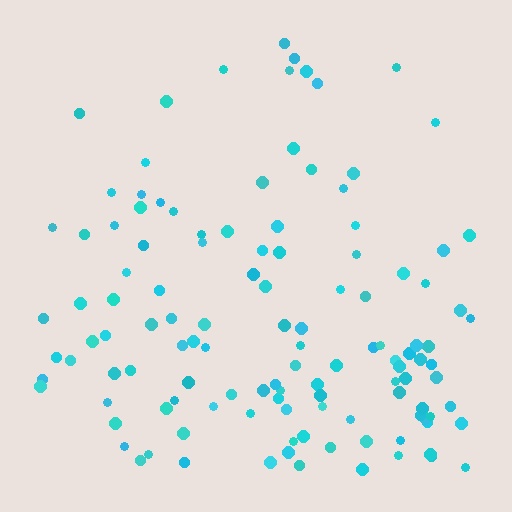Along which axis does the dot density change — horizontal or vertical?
Vertical.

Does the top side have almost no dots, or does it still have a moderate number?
Still a moderate number, just noticeably fewer than the bottom.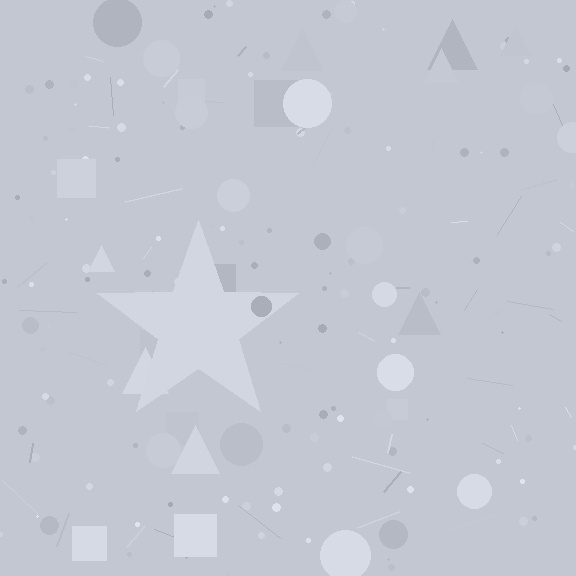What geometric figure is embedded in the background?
A star is embedded in the background.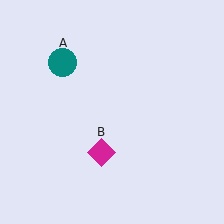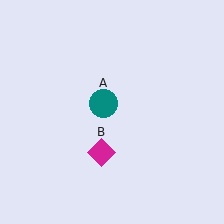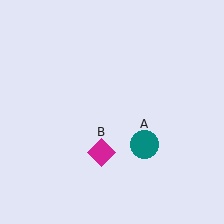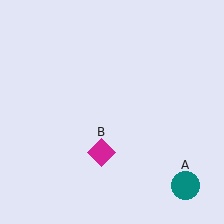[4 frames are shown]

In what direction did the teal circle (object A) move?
The teal circle (object A) moved down and to the right.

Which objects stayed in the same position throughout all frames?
Magenta diamond (object B) remained stationary.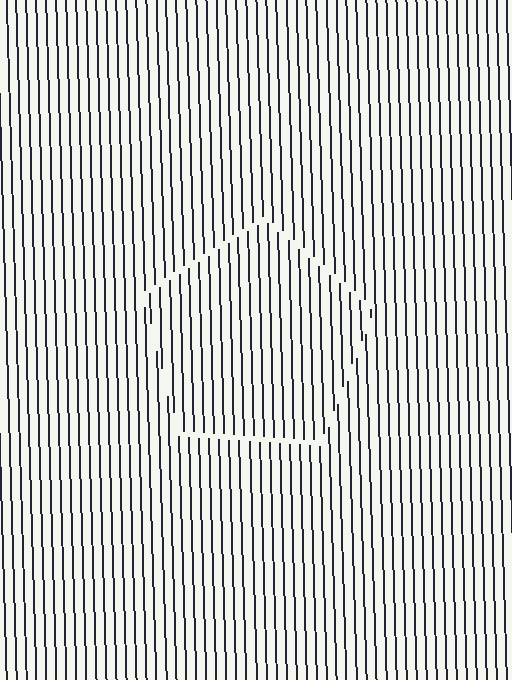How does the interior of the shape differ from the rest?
The interior of the shape contains the same grating, shifted by half a period — the contour is defined by the phase discontinuity where line-ends from the inner and outer gratings abut.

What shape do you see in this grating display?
An illusory pentagon. The interior of the shape contains the same grating, shifted by half a period — the contour is defined by the phase discontinuity where line-ends from the inner and outer gratings abut.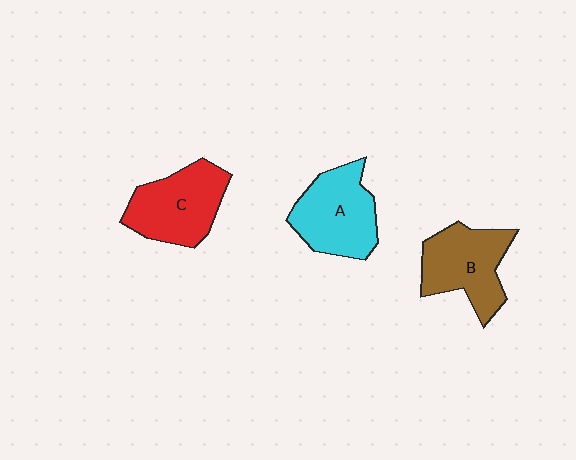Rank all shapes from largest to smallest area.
From largest to smallest: A (cyan), C (red), B (brown).